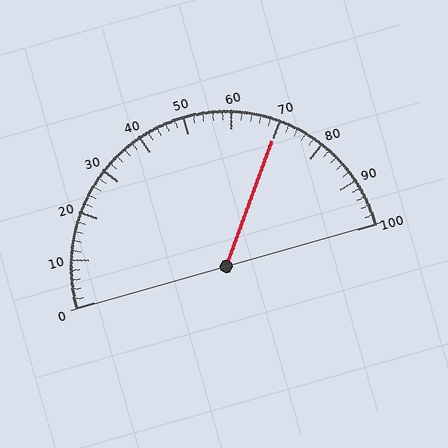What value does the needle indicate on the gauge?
The needle indicates approximately 70.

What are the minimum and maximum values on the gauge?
The gauge ranges from 0 to 100.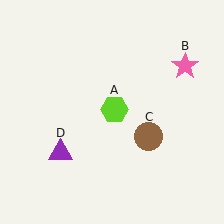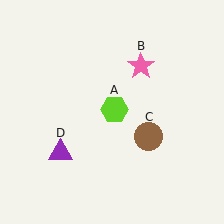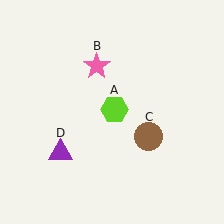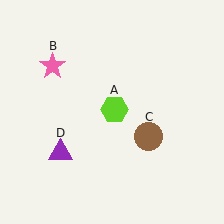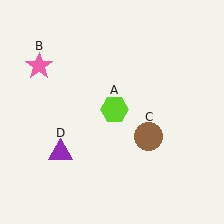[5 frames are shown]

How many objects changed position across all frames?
1 object changed position: pink star (object B).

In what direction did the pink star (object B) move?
The pink star (object B) moved left.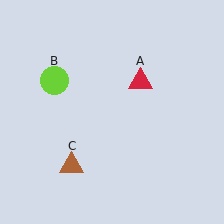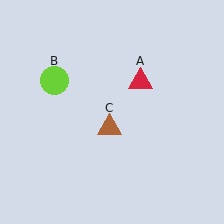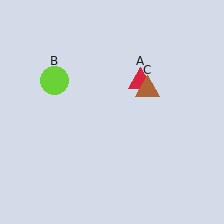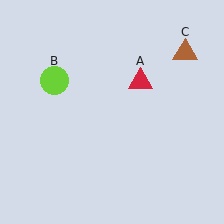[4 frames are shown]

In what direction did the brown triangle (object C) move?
The brown triangle (object C) moved up and to the right.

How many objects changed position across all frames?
1 object changed position: brown triangle (object C).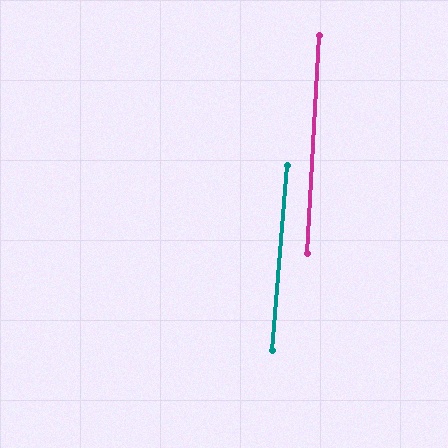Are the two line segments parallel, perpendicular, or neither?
Parallel — their directions differ by only 1.7°.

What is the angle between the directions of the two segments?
Approximately 2 degrees.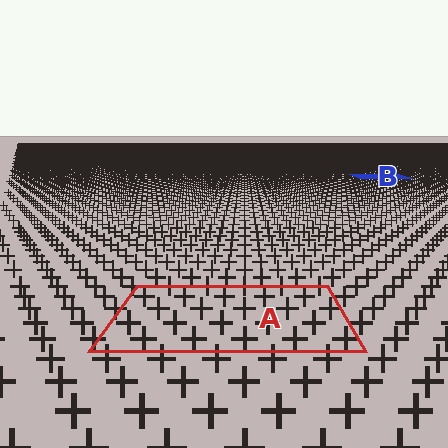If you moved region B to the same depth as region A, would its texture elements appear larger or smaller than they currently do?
They would appear larger. At a closer depth, the same texture elements are projected at a bigger on-screen size.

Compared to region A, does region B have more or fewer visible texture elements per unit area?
Region B has more texture elements per unit area — they are packed more densely because it is farther away.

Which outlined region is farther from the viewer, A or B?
Region B is farther from the viewer — the texture elements inside it appear smaller and more densely packed.